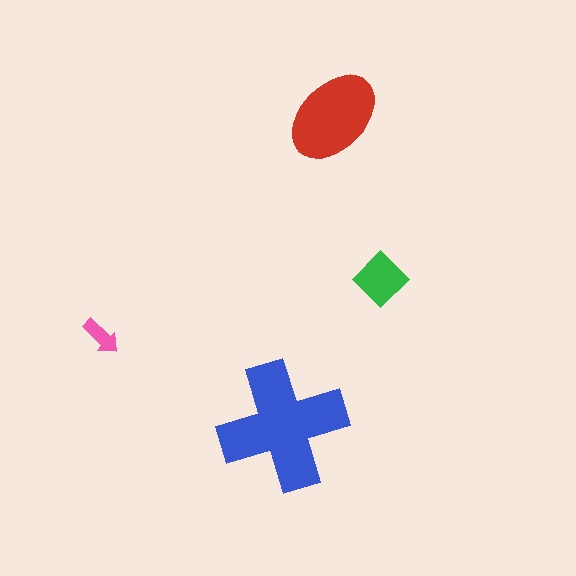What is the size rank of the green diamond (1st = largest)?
3rd.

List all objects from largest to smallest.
The blue cross, the red ellipse, the green diamond, the pink arrow.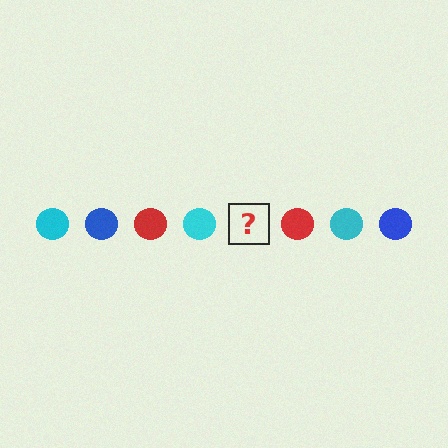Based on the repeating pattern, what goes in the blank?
The blank should be a blue circle.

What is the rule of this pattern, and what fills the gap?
The rule is that the pattern cycles through cyan, blue, red circles. The gap should be filled with a blue circle.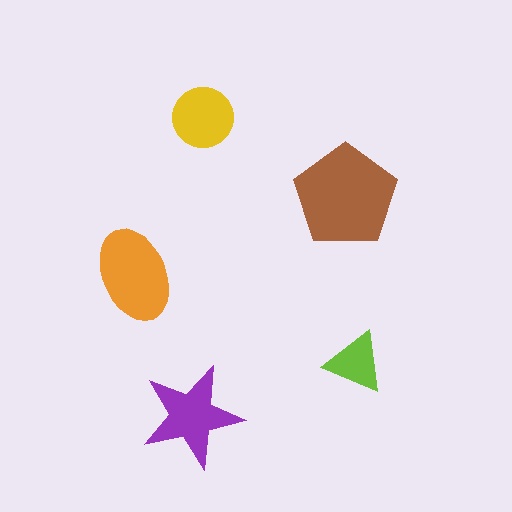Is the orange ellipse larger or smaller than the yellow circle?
Larger.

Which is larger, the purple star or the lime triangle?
The purple star.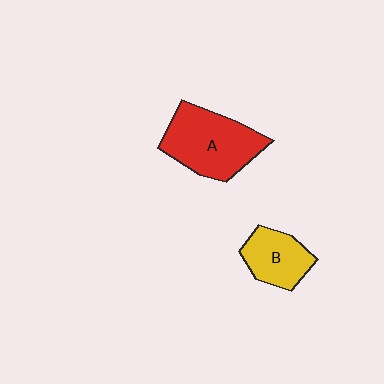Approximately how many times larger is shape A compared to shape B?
Approximately 1.7 times.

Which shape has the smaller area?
Shape B (yellow).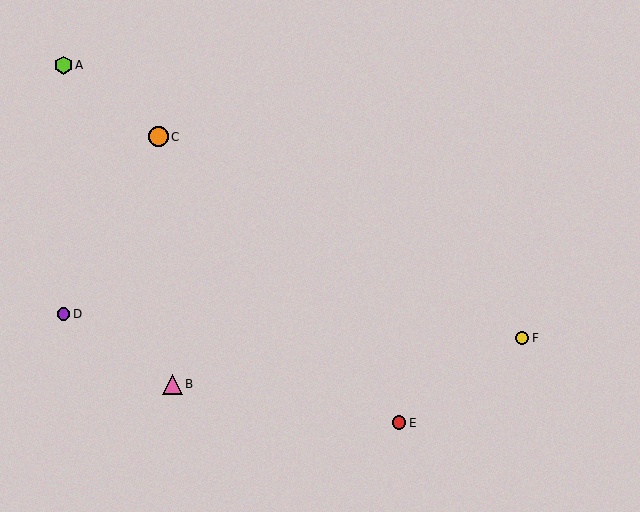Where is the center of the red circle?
The center of the red circle is at (399, 423).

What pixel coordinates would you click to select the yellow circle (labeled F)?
Click at (522, 338) to select the yellow circle F.